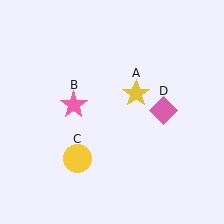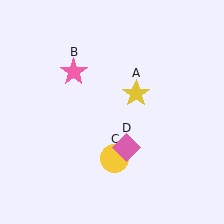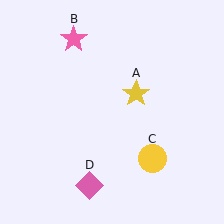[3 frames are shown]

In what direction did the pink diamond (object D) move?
The pink diamond (object D) moved down and to the left.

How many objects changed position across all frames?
3 objects changed position: pink star (object B), yellow circle (object C), pink diamond (object D).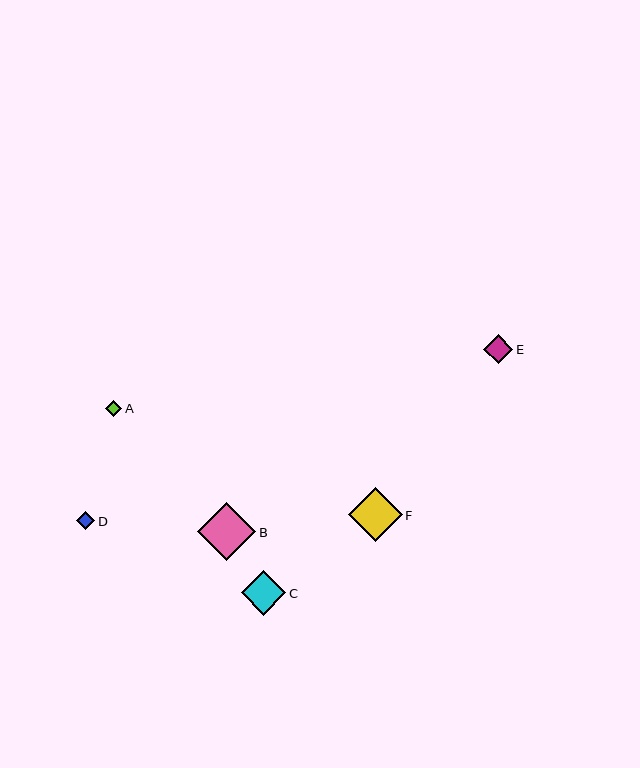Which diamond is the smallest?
Diamond A is the smallest with a size of approximately 16 pixels.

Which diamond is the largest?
Diamond B is the largest with a size of approximately 58 pixels.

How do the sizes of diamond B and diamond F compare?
Diamond B and diamond F are approximately the same size.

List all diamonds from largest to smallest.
From largest to smallest: B, F, C, E, D, A.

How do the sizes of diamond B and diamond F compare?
Diamond B and diamond F are approximately the same size.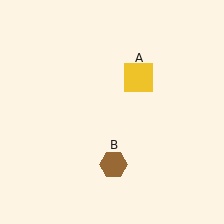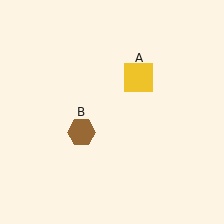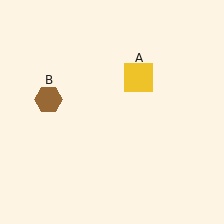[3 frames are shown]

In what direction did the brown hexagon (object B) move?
The brown hexagon (object B) moved up and to the left.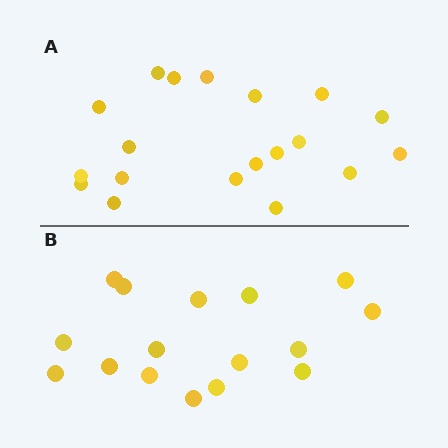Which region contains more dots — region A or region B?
Region A (the top region) has more dots.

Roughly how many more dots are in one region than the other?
Region A has just a few more — roughly 2 or 3 more dots than region B.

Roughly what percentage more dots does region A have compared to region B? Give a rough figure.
About 20% more.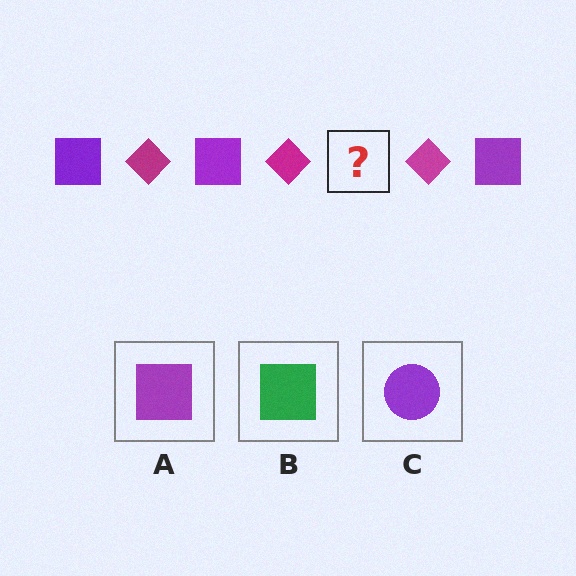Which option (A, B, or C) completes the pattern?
A.